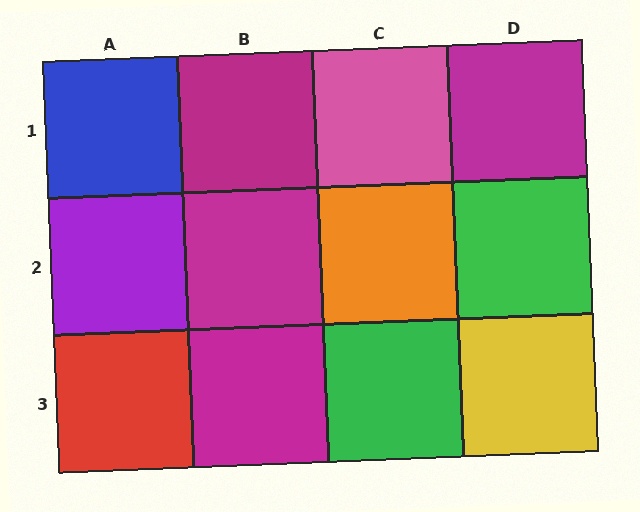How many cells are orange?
1 cell is orange.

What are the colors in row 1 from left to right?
Blue, magenta, pink, magenta.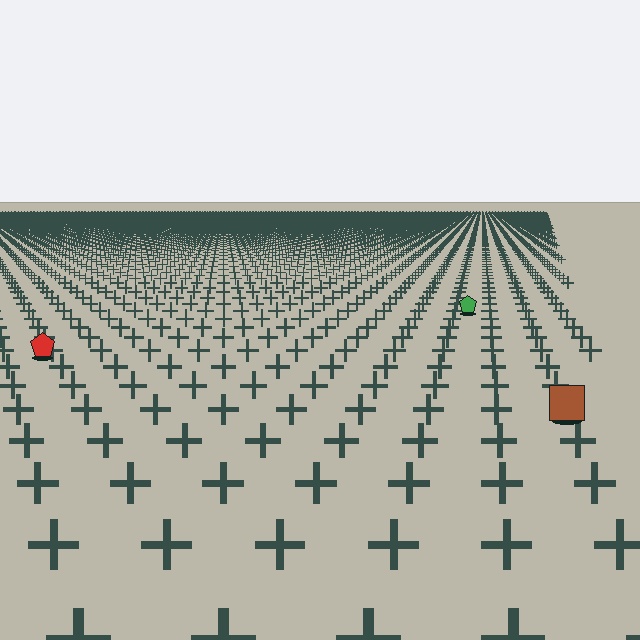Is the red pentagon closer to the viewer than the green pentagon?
Yes. The red pentagon is closer — you can tell from the texture gradient: the ground texture is coarser near it.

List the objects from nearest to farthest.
From nearest to farthest: the brown square, the red pentagon, the green pentagon.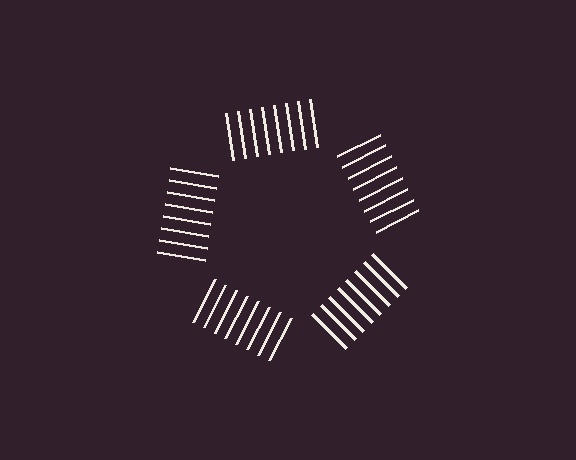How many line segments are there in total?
40 — 8 along each of the 5 edges.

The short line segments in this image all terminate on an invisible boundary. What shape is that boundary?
An illusory pentagon — the line segments terminate on its edges but no continuous stroke is drawn.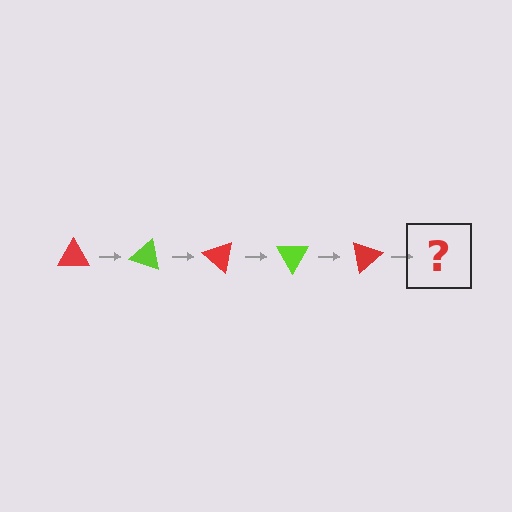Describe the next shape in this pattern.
It should be a lime triangle, rotated 100 degrees from the start.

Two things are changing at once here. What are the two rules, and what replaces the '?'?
The two rules are that it rotates 20 degrees each step and the color cycles through red and lime. The '?' should be a lime triangle, rotated 100 degrees from the start.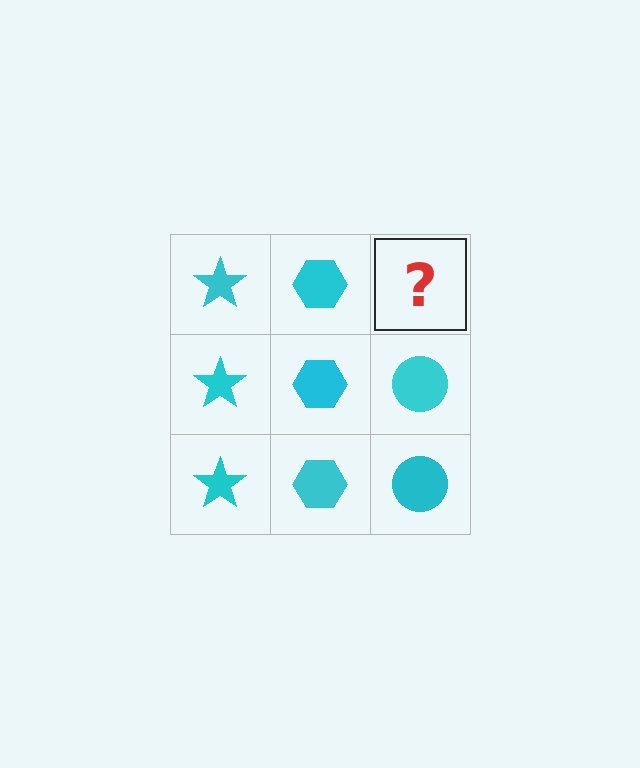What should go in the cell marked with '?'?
The missing cell should contain a cyan circle.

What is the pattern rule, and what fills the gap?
The rule is that each column has a consistent shape. The gap should be filled with a cyan circle.